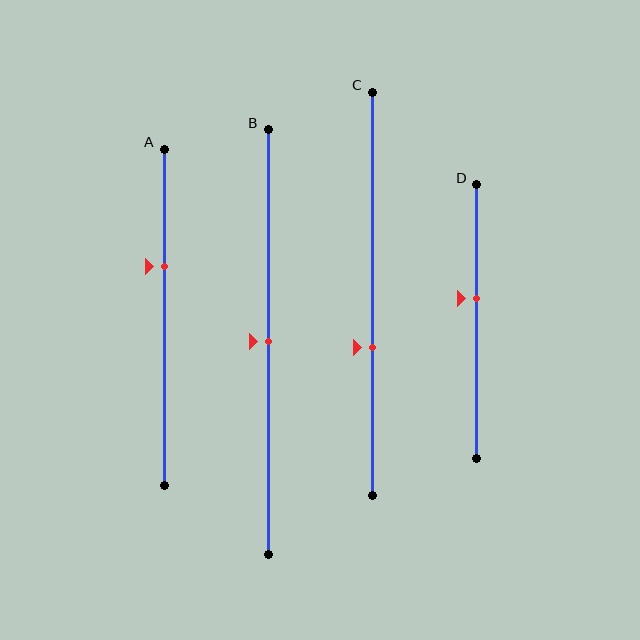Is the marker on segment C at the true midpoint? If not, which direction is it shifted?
No, the marker on segment C is shifted downward by about 13% of the segment length.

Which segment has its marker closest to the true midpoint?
Segment B has its marker closest to the true midpoint.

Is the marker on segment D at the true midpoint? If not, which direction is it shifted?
No, the marker on segment D is shifted upward by about 8% of the segment length.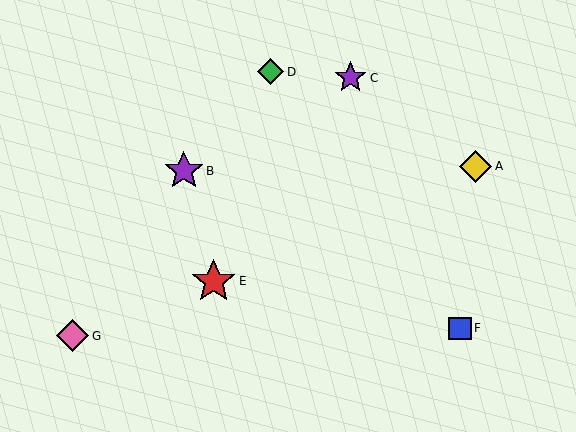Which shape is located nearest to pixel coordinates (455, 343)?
The blue square (labeled F) at (460, 328) is nearest to that location.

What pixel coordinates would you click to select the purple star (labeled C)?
Click at (351, 78) to select the purple star C.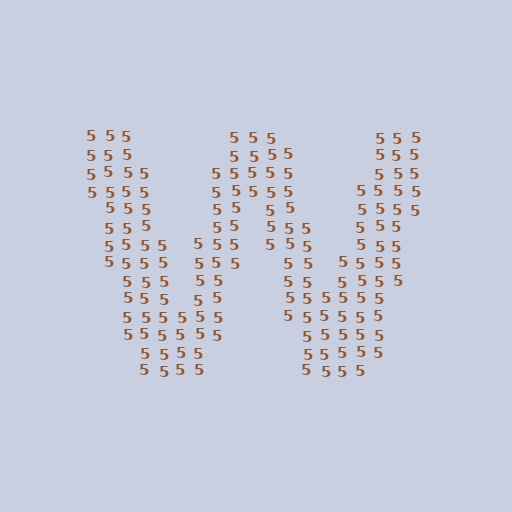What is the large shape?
The large shape is the letter W.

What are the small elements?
The small elements are digit 5's.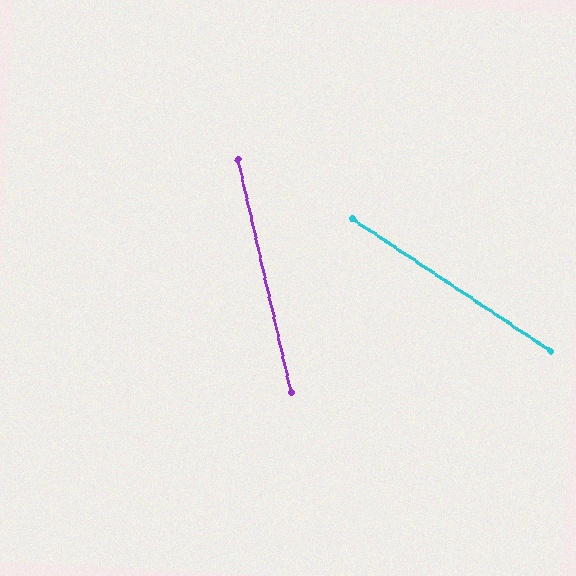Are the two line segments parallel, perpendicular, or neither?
Neither parallel nor perpendicular — they differ by about 44°.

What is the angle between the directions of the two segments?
Approximately 44 degrees.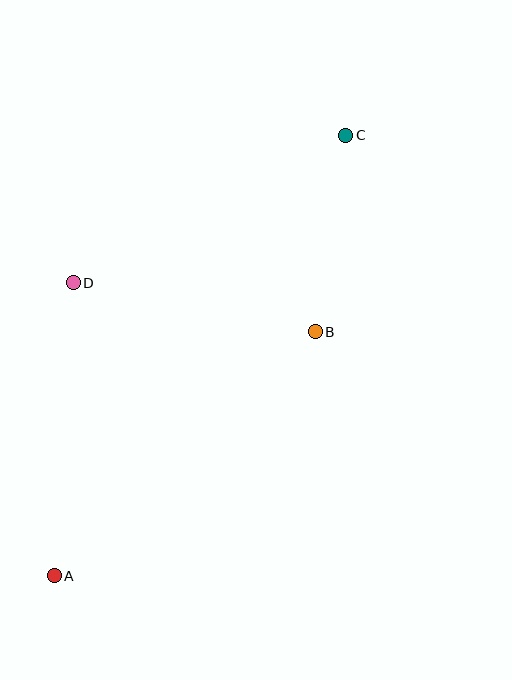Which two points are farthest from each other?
Points A and C are farthest from each other.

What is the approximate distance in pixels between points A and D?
The distance between A and D is approximately 294 pixels.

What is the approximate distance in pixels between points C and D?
The distance between C and D is approximately 310 pixels.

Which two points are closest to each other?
Points B and C are closest to each other.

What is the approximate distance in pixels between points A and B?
The distance between A and B is approximately 357 pixels.